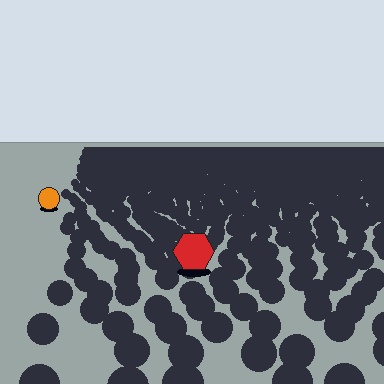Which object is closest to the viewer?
The red hexagon is closest. The texture marks near it are larger and more spread out.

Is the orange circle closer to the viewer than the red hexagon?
No. The red hexagon is closer — you can tell from the texture gradient: the ground texture is coarser near it.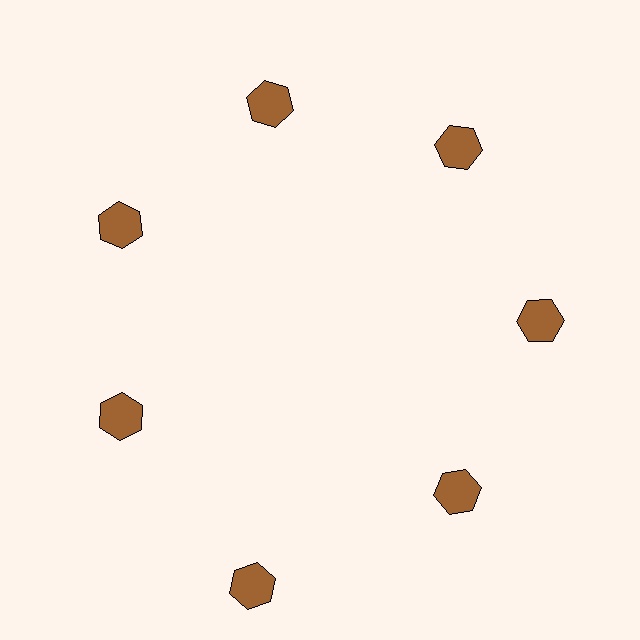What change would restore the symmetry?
The symmetry would be restored by moving it inward, back onto the ring so that all 7 hexagons sit at equal angles and equal distance from the center.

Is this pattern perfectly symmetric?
No. The 7 brown hexagons are arranged in a ring, but one element near the 6 o'clock position is pushed outward from the center, breaking the 7-fold rotational symmetry.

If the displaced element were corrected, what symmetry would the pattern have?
It would have 7-fold rotational symmetry — the pattern would map onto itself every 51 degrees.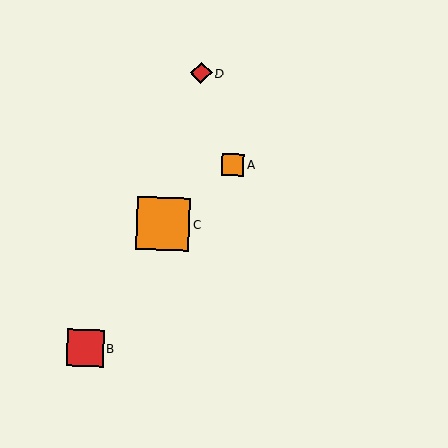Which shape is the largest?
The orange square (labeled C) is the largest.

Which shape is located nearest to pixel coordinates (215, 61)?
The red diamond (labeled D) at (201, 73) is nearest to that location.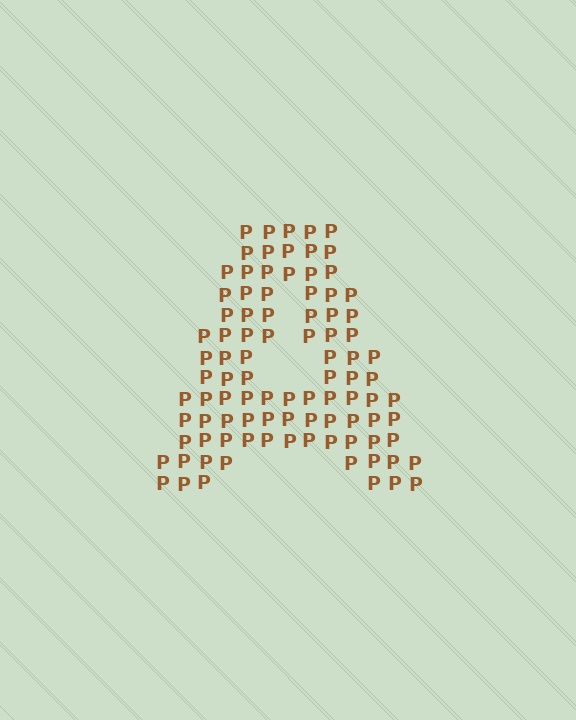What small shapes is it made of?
It is made of small letter P's.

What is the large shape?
The large shape is the letter A.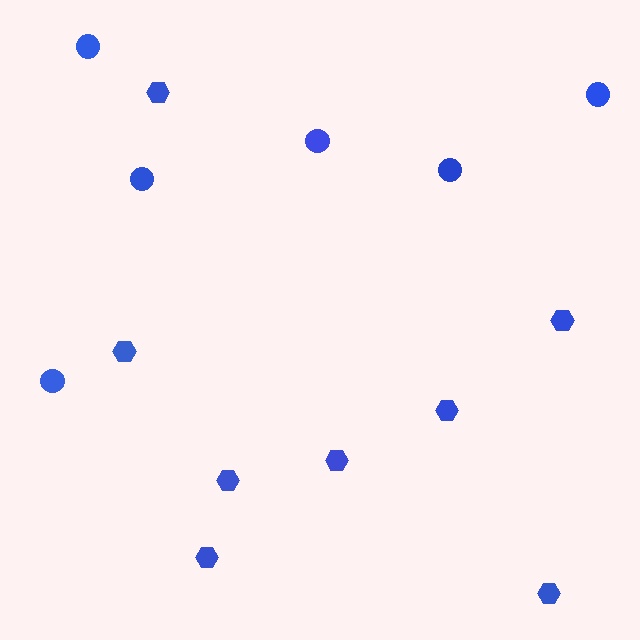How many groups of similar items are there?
There are 2 groups: one group of circles (6) and one group of hexagons (8).